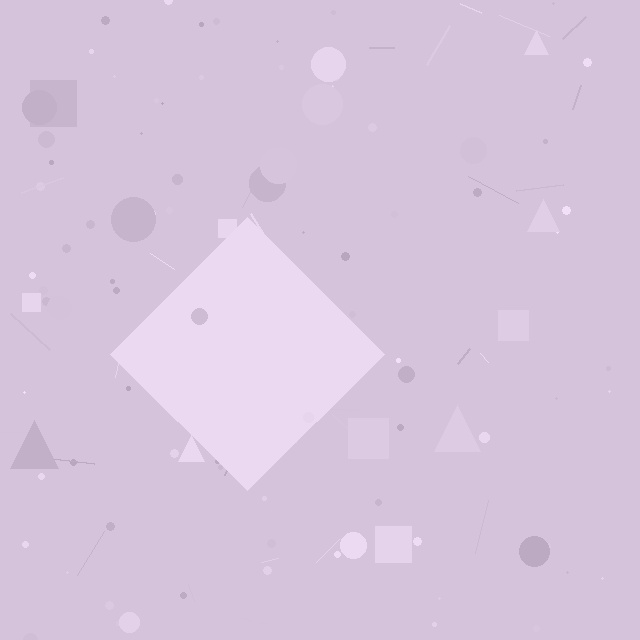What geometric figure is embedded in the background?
A diamond is embedded in the background.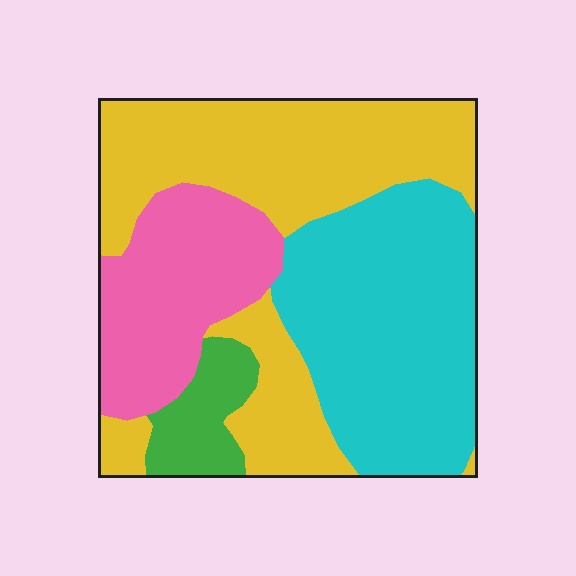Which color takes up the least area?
Green, at roughly 5%.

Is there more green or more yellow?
Yellow.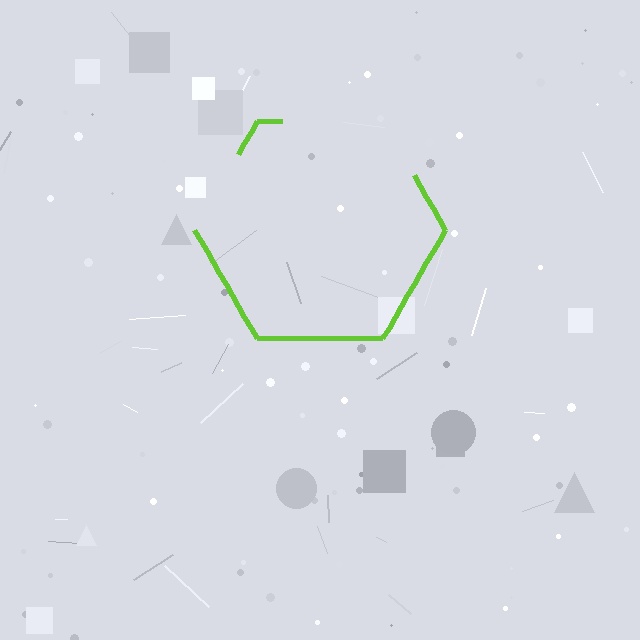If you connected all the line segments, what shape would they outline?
They would outline a hexagon.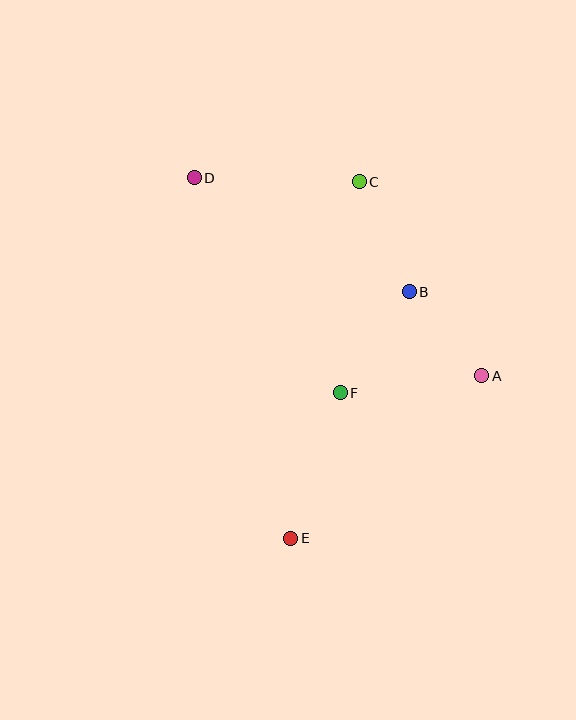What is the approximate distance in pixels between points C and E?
The distance between C and E is approximately 363 pixels.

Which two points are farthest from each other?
Points D and E are farthest from each other.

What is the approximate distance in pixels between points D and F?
The distance between D and F is approximately 260 pixels.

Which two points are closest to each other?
Points A and B are closest to each other.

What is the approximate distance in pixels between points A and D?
The distance between A and D is approximately 349 pixels.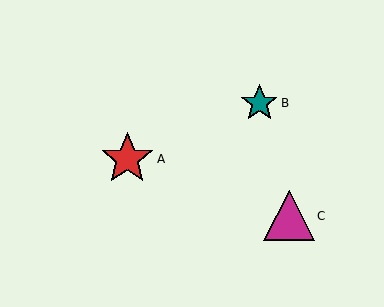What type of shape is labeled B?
Shape B is a teal star.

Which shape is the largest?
The red star (labeled A) is the largest.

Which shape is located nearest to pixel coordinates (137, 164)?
The red star (labeled A) at (127, 159) is nearest to that location.